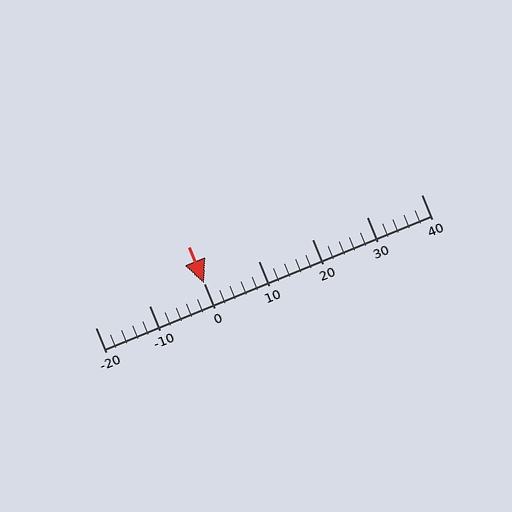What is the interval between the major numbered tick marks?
The major tick marks are spaced 10 units apart.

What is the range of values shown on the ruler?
The ruler shows values from -20 to 40.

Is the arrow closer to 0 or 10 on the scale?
The arrow is closer to 0.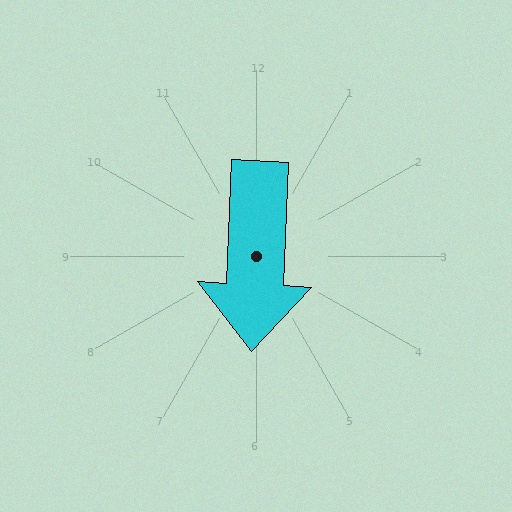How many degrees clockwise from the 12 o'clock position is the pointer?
Approximately 183 degrees.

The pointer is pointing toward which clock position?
Roughly 6 o'clock.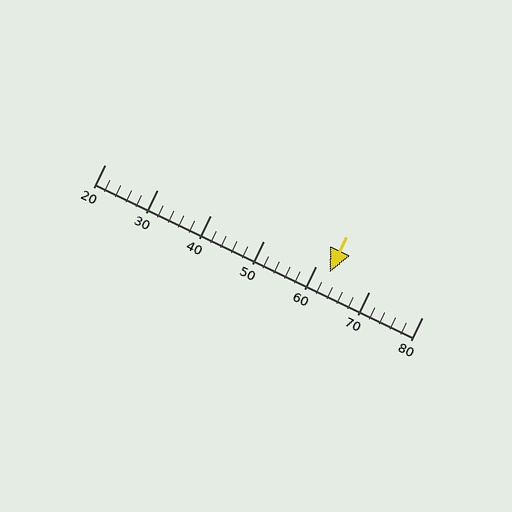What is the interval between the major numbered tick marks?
The major tick marks are spaced 10 units apart.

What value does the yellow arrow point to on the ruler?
The yellow arrow points to approximately 63.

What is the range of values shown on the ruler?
The ruler shows values from 20 to 80.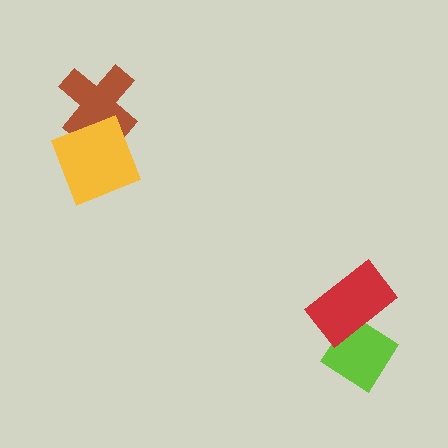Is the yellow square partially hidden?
No, no other shape covers it.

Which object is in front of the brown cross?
The yellow square is in front of the brown cross.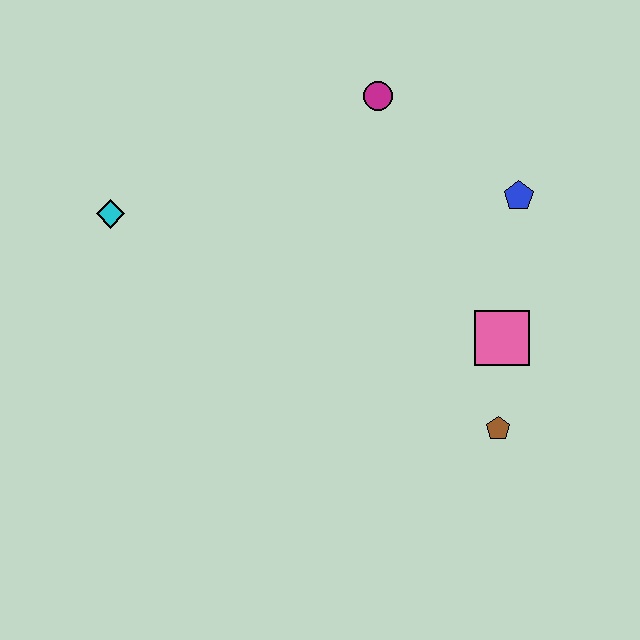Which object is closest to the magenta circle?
The blue pentagon is closest to the magenta circle.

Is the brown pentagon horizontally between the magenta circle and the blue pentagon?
Yes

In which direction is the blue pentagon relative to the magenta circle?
The blue pentagon is to the right of the magenta circle.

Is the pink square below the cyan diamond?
Yes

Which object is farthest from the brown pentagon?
The cyan diamond is farthest from the brown pentagon.